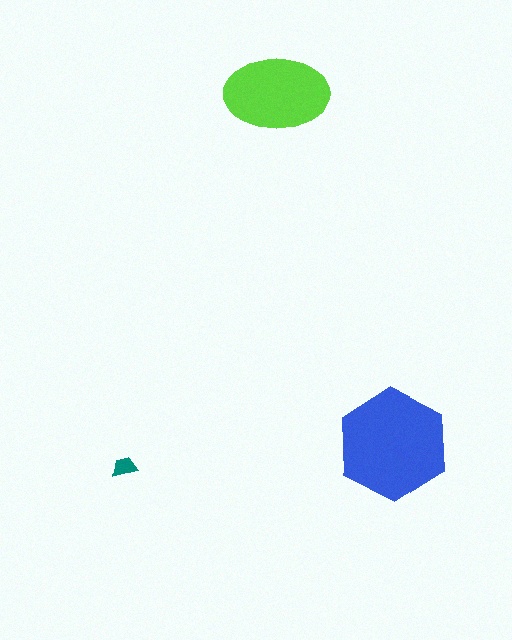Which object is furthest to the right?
The blue hexagon is rightmost.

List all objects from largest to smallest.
The blue hexagon, the lime ellipse, the teal trapezoid.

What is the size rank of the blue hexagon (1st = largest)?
1st.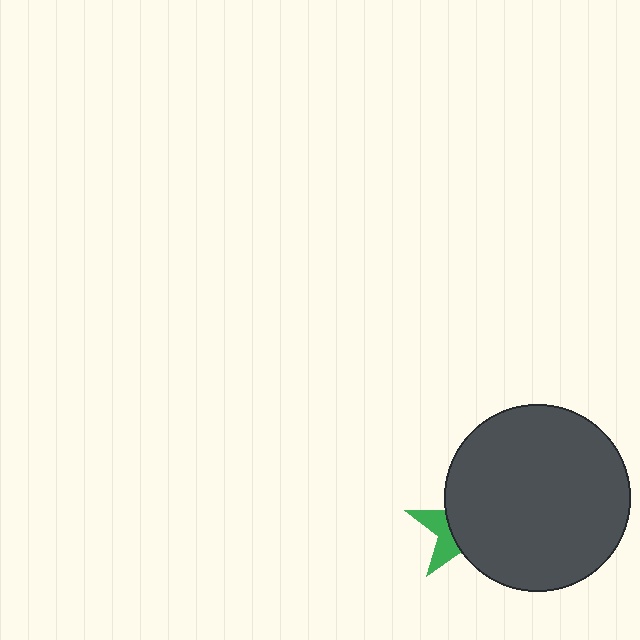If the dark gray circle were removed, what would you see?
You would see the complete green star.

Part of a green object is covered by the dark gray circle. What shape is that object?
It is a star.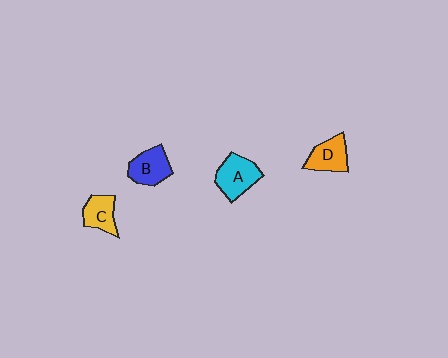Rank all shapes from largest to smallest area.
From largest to smallest: A (cyan), B (blue), D (orange), C (yellow).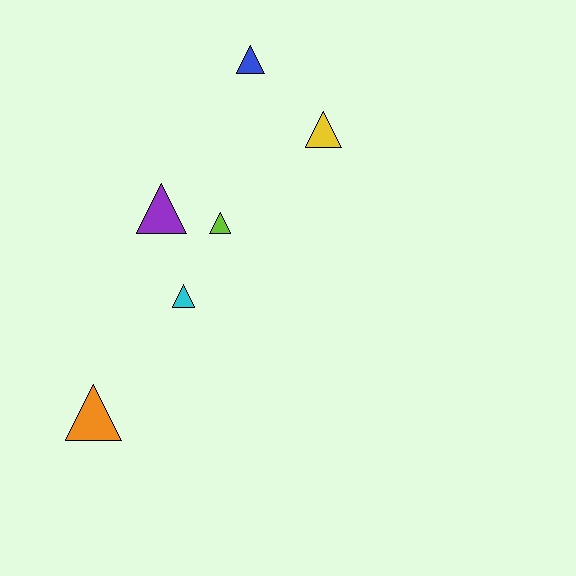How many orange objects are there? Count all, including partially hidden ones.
There is 1 orange object.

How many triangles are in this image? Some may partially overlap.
There are 6 triangles.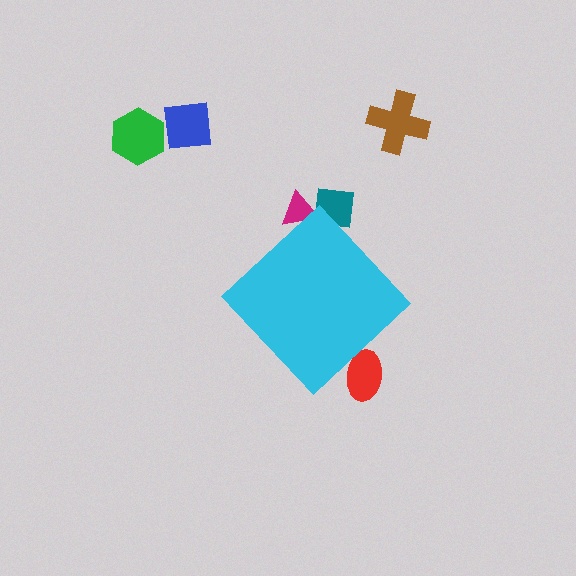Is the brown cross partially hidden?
No, the brown cross is fully visible.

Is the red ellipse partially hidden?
Yes, the red ellipse is partially hidden behind the cyan diamond.